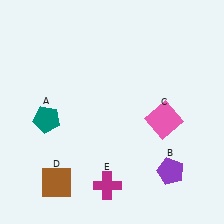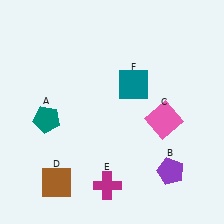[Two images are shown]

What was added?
A teal square (F) was added in Image 2.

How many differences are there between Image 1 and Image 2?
There is 1 difference between the two images.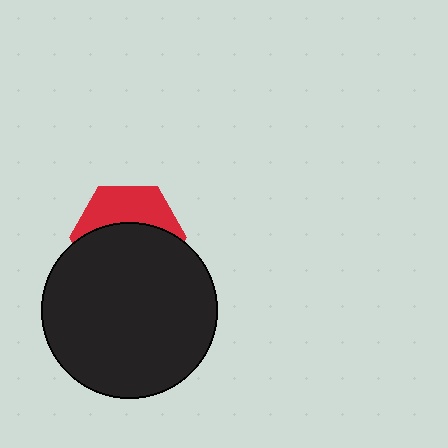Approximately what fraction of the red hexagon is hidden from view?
Roughly 61% of the red hexagon is hidden behind the black circle.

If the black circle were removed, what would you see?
You would see the complete red hexagon.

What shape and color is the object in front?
The object in front is a black circle.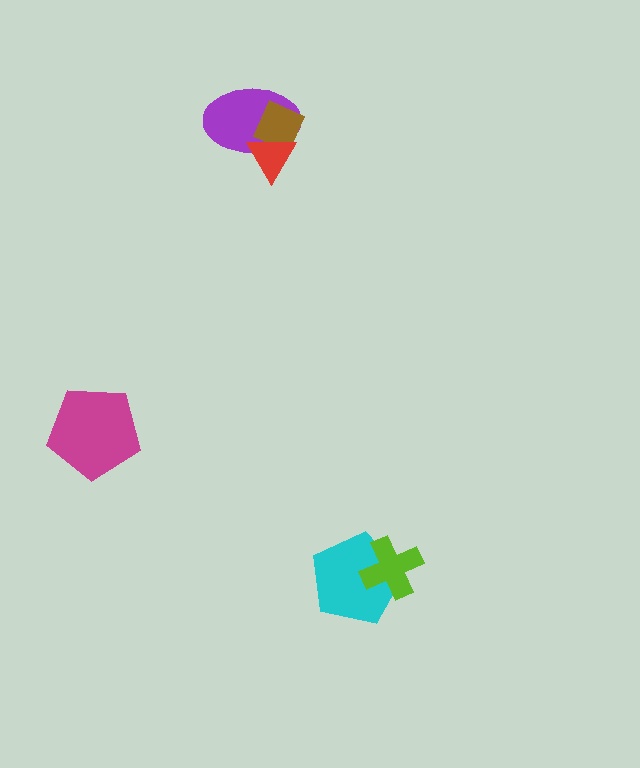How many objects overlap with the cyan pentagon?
1 object overlaps with the cyan pentagon.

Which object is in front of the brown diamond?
The red triangle is in front of the brown diamond.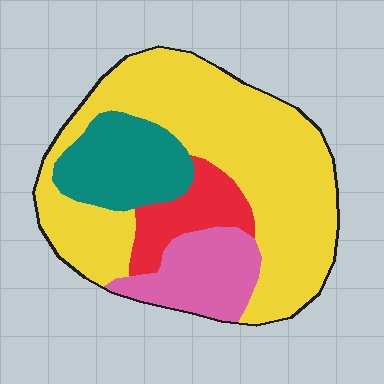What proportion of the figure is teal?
Teal covers roughly 15% of the figure.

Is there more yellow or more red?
Yellow.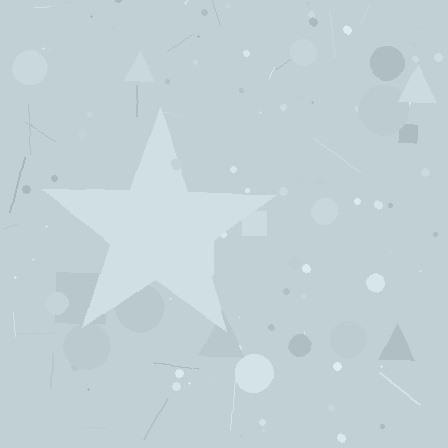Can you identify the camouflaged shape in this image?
The camouflaged shape is a star.